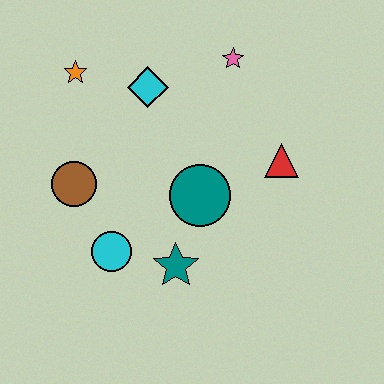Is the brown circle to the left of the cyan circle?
Yes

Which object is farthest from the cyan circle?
The pink star is farthest from the cyan circle.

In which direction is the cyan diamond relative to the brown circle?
The cyan diamond is above the brown circle.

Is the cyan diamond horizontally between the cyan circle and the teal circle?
Yes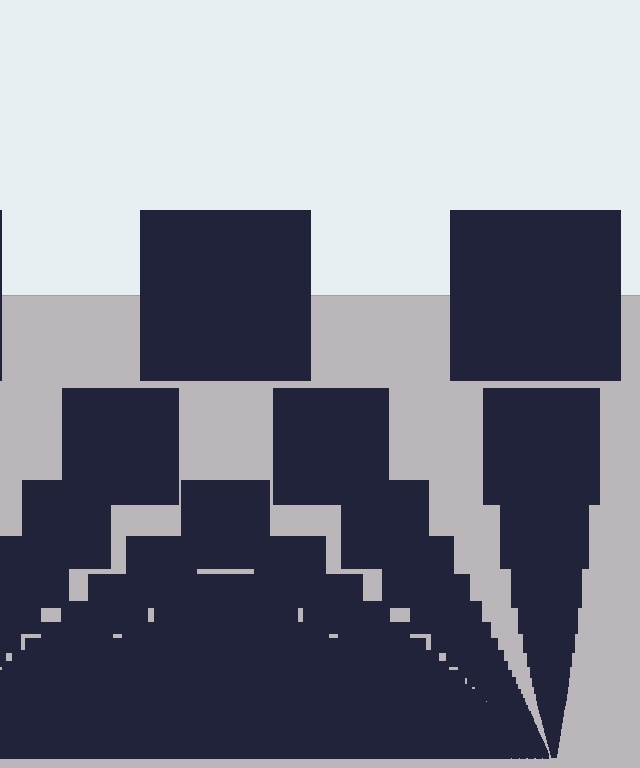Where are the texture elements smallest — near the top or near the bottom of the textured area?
Near the bottom.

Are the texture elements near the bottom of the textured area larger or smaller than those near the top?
Smaller. The gradient is inverted — elements near the bottom are smaller and denser.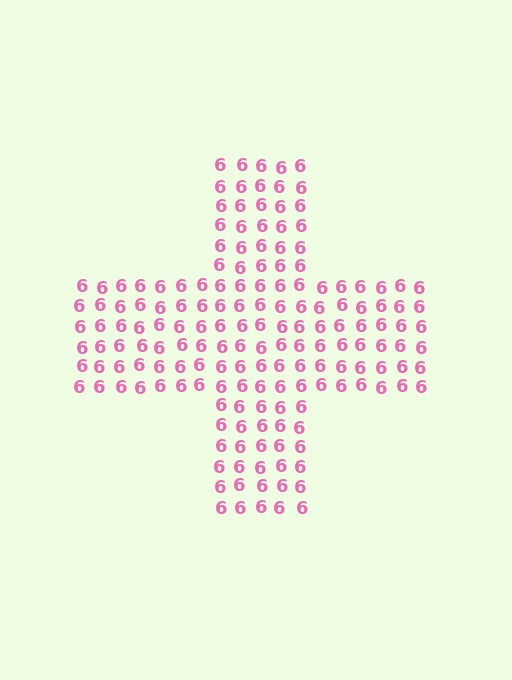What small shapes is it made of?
It is made of small digit 6's.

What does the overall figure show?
The overall figure shows a cross.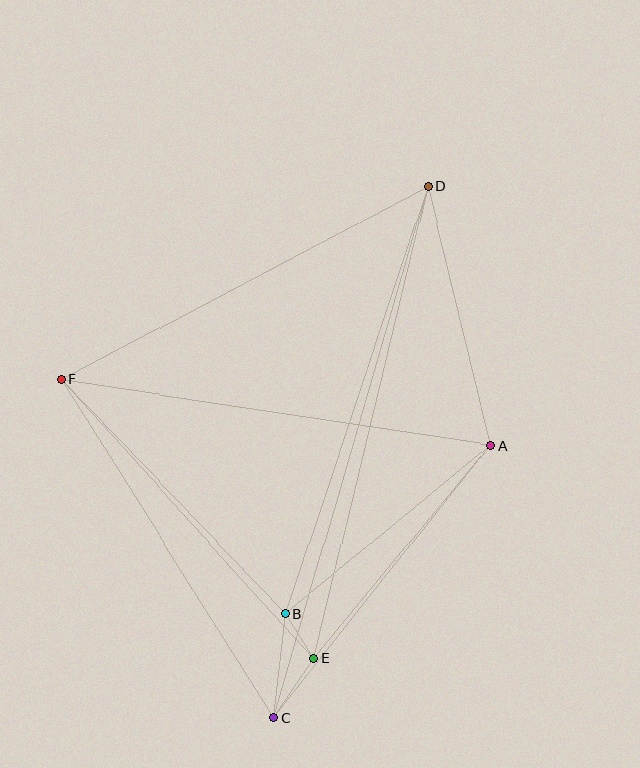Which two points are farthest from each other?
Points C and D are farthest from each other.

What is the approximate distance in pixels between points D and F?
The distance between D and F is approximately 414 pixels.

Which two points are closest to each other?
Points B and E are closest to each other.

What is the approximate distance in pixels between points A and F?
The distance between A and F is approximately 434 pixels.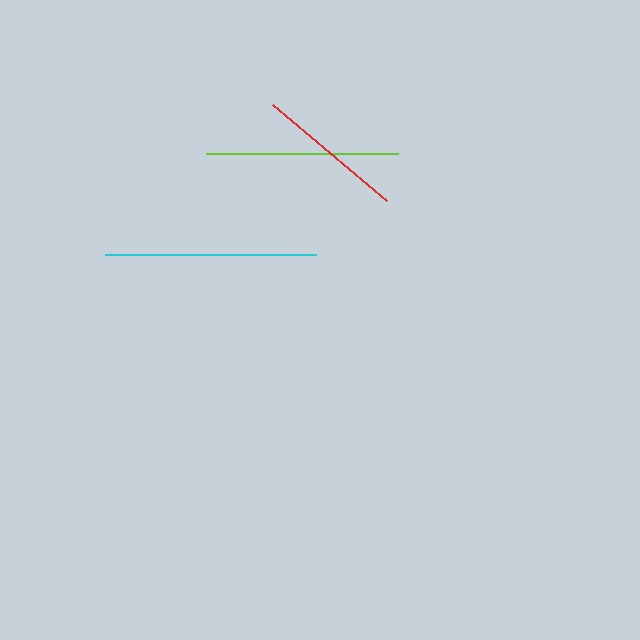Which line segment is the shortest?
The red line is the shortest at approximately 150 pixels.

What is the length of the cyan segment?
The cyan segment is approximately 211 pixels long.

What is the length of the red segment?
The red segment is approximately 150 pixels long.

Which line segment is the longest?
The cyan line is the longest at approximately 211 pixels.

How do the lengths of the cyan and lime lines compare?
The cyan and lime lines are approximately the same length.